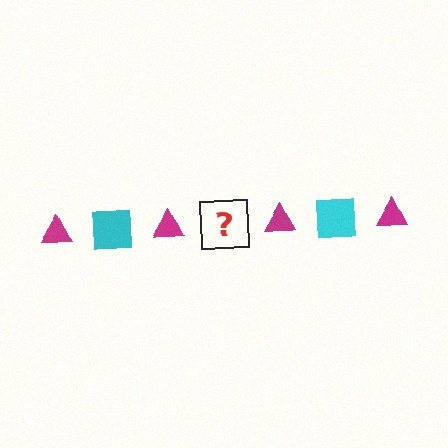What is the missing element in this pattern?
The missing element is a cyan square.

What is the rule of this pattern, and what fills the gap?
The rule is that the pattern alternates between magenta triangle and cyan square. The gap should be filled with a cyan square.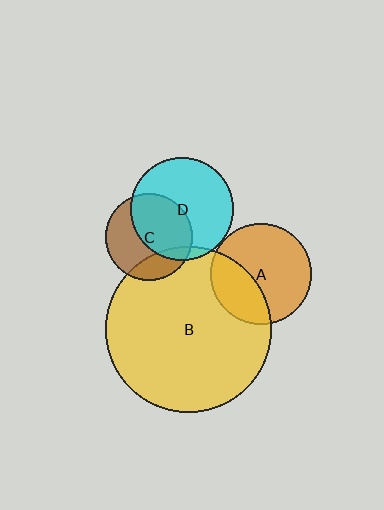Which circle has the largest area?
Circle B (yellow).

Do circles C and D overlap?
Yes.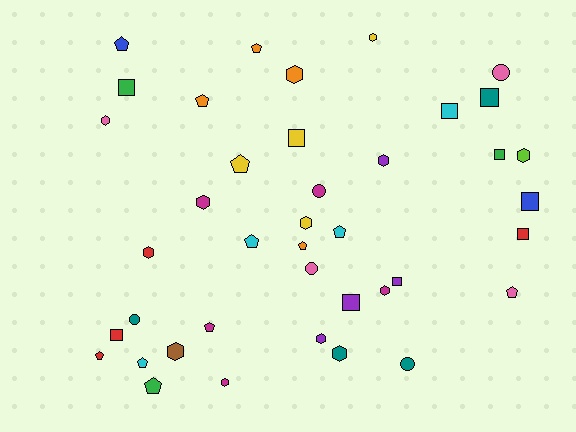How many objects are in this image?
There are 40 objects.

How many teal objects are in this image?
There are 4 teal objects.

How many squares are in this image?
There are 10 squares.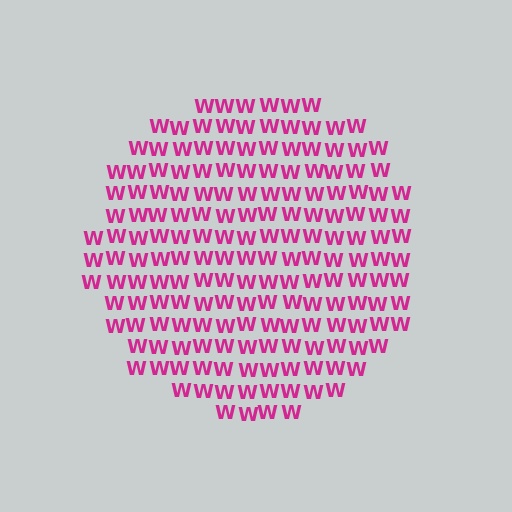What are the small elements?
The small elements are letter W's.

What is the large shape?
The large shape is a circle.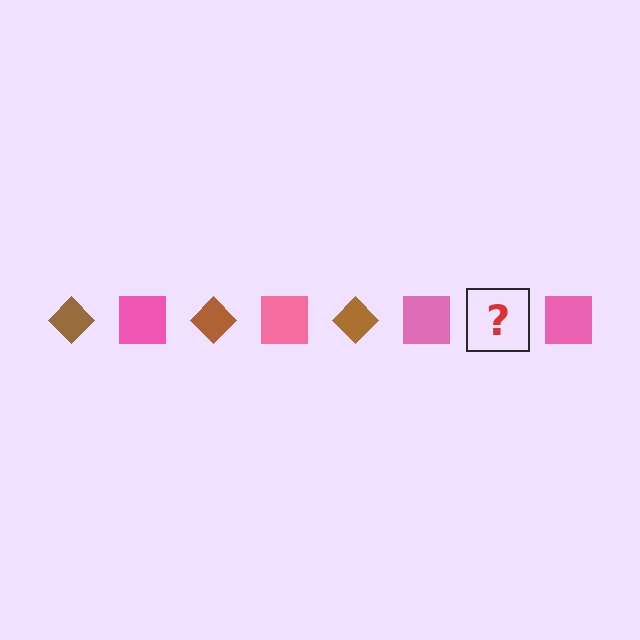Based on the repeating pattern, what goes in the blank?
The blank should be a brown diamond.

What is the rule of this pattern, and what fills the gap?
The rule is that the pattern alternates between brown diamond and pink square. The gap should be filled with a brown diamond.